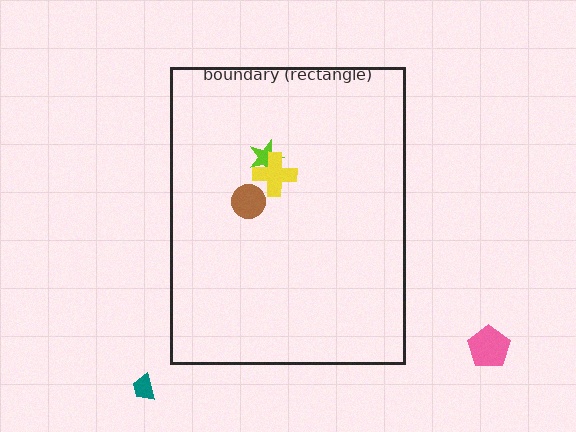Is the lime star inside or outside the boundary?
Inside.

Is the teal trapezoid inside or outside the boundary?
Outside.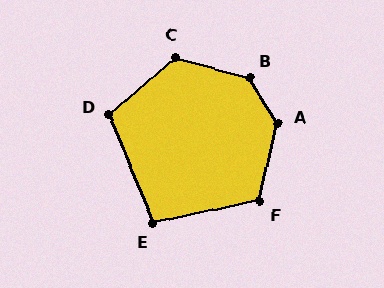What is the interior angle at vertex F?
Approximately 115 degrees (obtuse).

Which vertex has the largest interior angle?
B, at approximately 136 degrees.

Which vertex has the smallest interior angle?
E, at approximately 101 degrees.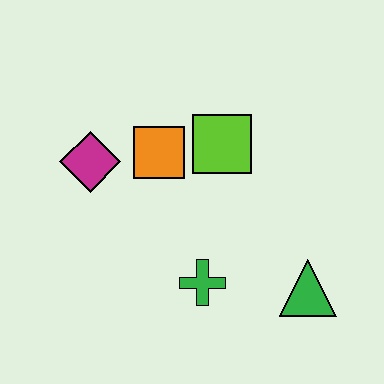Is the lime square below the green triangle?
No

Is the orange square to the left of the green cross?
Yes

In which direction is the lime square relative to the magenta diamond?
The lime square is to the right of the magenta diamond.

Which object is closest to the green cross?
The green triangle is closest to the green cross.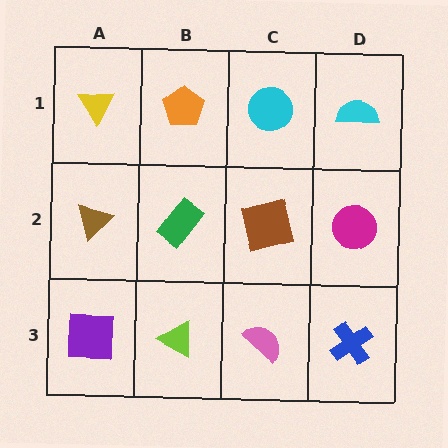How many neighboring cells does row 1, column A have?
2.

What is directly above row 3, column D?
A magenta circle.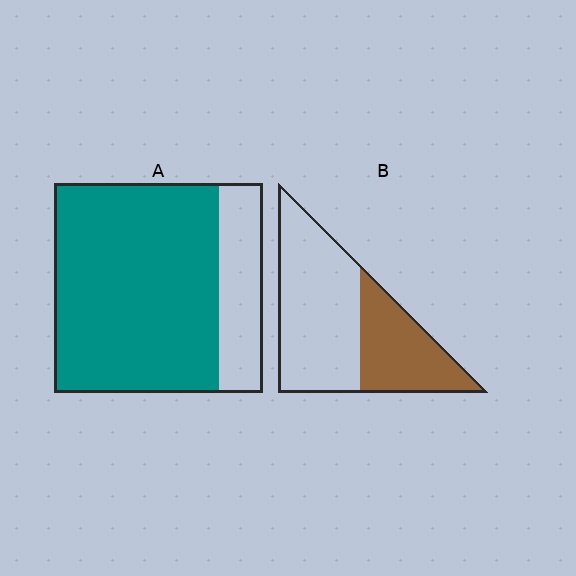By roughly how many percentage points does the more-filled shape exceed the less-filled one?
By roughly 40 percentage points (A over B).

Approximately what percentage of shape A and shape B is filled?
A is approximately 80% and B is approximately 35%.